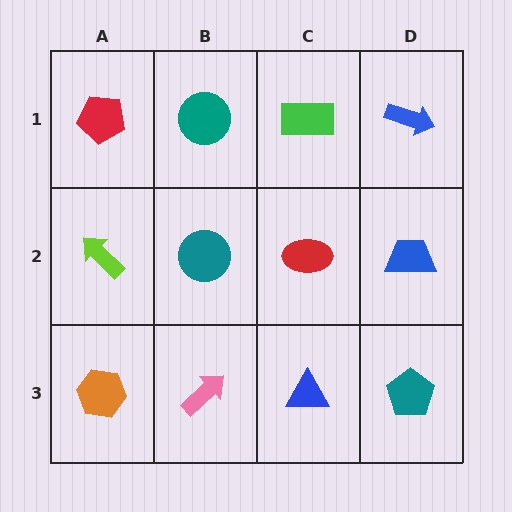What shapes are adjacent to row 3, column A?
A lime arrow (row 2, column A), a pink arrow (row 3, column B).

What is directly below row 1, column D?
A blue trapezoid.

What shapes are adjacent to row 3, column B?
A teal circle (row 2, column B), an orange hexagon (row 3, column A), a blue triangle (row 3, column C).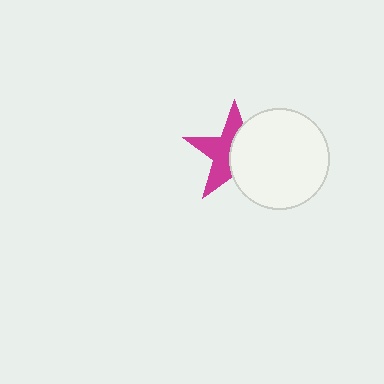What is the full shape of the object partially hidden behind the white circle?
The partially hidden object is a magenta star.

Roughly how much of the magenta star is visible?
About half of it is visible (roughly 50%).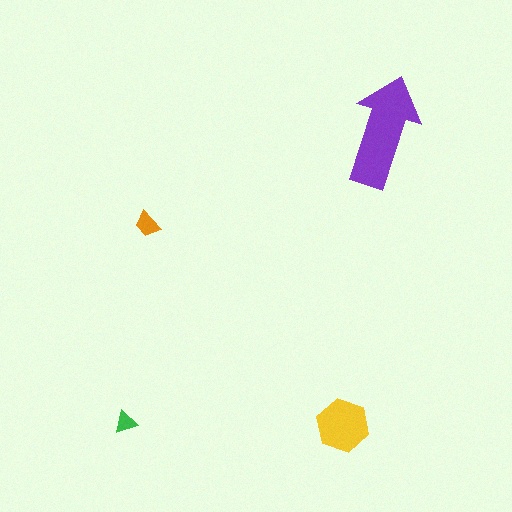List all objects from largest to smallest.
The purple arrow, the yellow hexagon, the orange trapezoid, the green triangle.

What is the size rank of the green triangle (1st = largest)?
4th.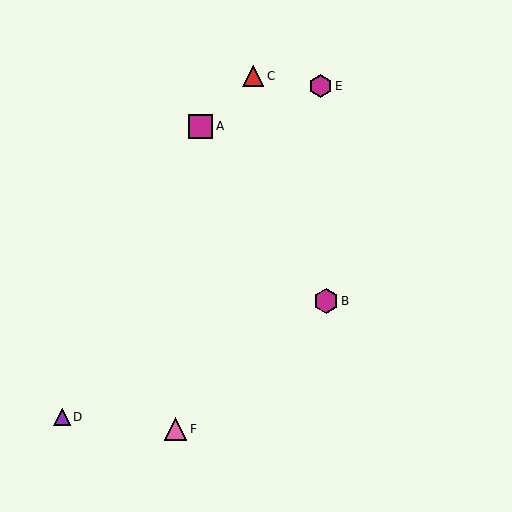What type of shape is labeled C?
Shape C is a red triangle.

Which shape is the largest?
The magenta hexagon (labeled B) is the largest.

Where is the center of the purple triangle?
The center of the purple triangle is at (62, 417).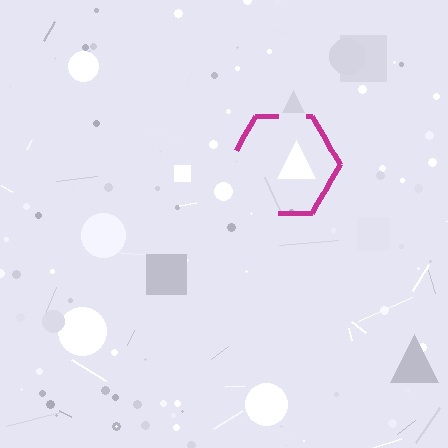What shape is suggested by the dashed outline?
The dashed outline suggests a hexagon.